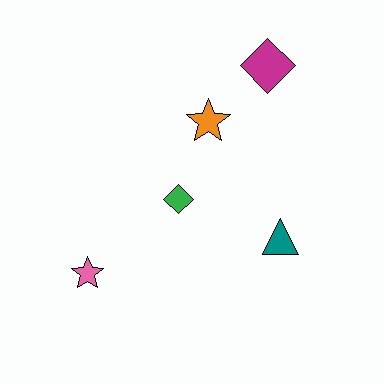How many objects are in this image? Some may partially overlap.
There are 5 objects.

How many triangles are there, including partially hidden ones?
There is 1 triangle.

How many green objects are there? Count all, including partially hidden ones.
There is 1 green object.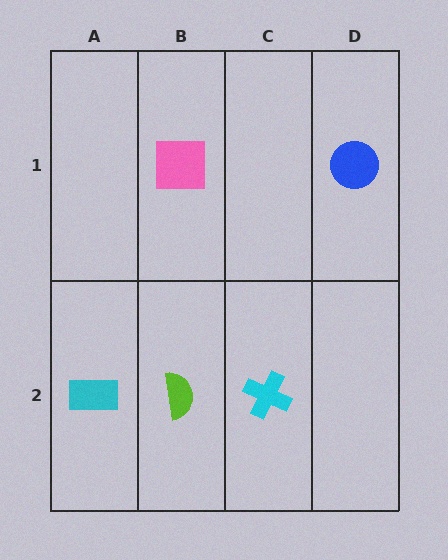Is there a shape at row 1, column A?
No, that cell is empty.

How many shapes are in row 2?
3 shapes.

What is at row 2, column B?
A lime semicircle.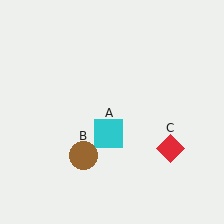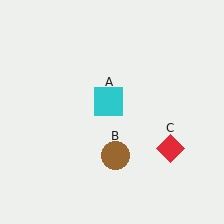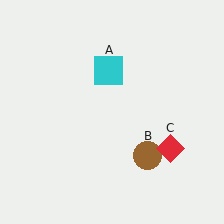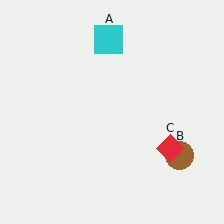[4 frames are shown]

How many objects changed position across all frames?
2 objects changed position: cyan square (object A), brown circle (object B).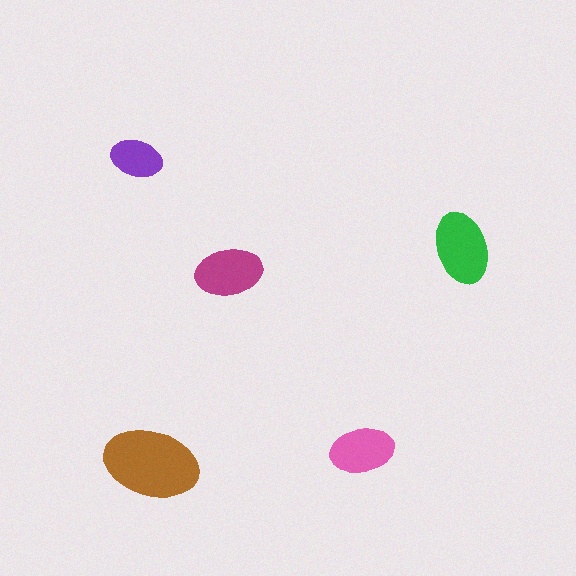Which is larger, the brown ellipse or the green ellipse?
The brown one.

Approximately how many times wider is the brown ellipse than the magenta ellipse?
About 1.5 times wider.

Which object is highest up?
The purple ellipse is topmost.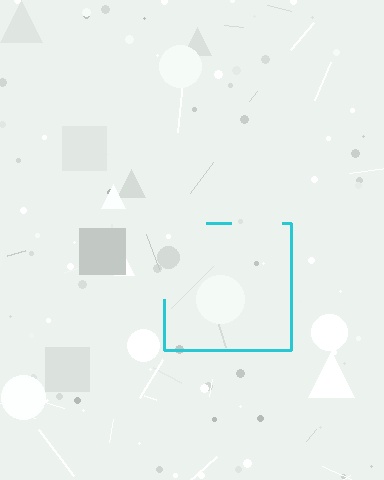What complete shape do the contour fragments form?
The contour fragments form a square.